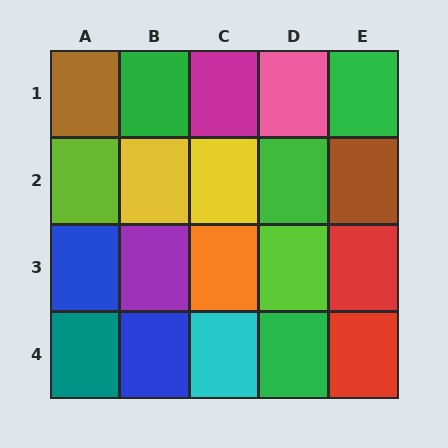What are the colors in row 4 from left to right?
Teal, blue, cyan, green, red.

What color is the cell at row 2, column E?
Brown.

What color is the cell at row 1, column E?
Green.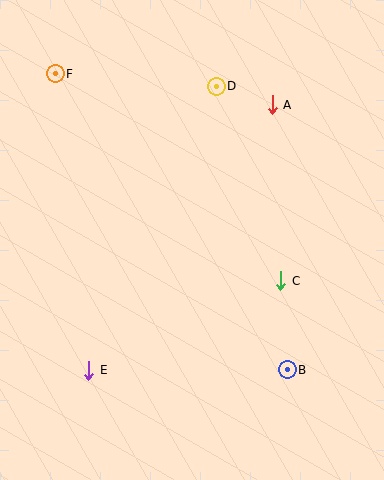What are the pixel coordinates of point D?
Point D is at (216, 86).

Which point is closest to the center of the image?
Point C at (281, 281) is closest to the center.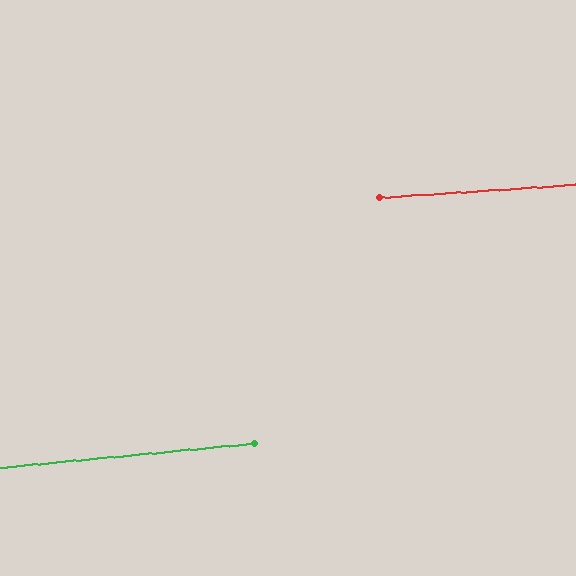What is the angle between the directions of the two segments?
Approximately 2 degrees.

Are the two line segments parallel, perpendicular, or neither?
Parallel — their directions differ by only 1.7°.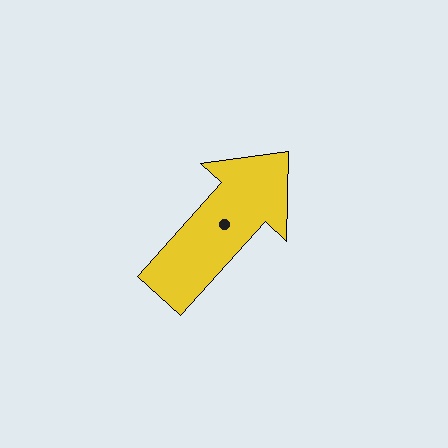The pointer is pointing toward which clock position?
Roughly 1 o'clock.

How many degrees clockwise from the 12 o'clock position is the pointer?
Approximately 42 degrees.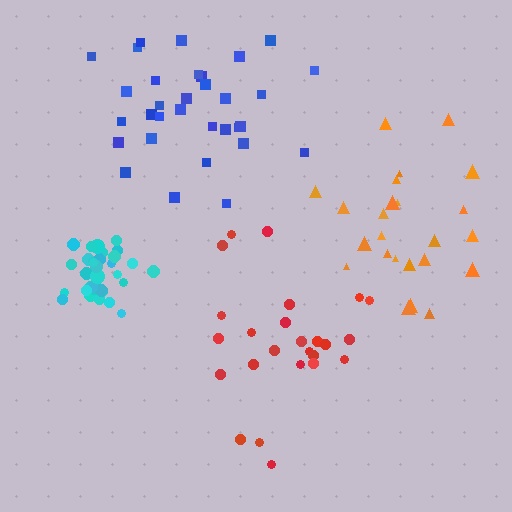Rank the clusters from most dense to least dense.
cyan, blue, orange, red.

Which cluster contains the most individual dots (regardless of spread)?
Blue (32).